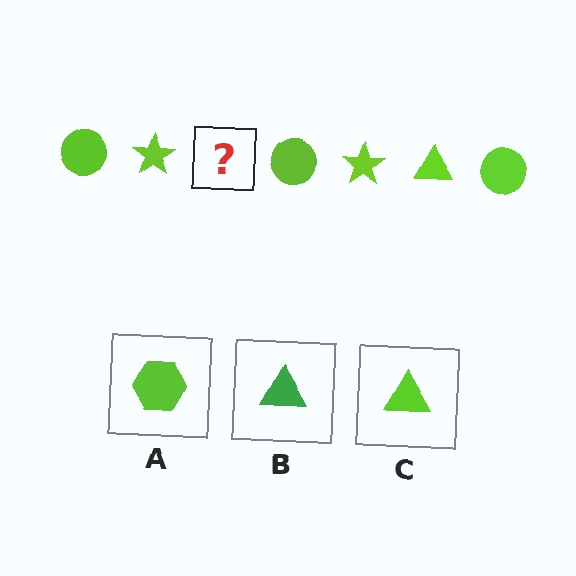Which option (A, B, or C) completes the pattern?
C.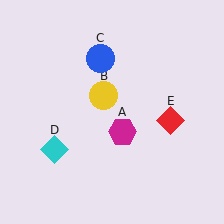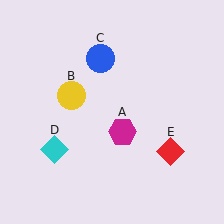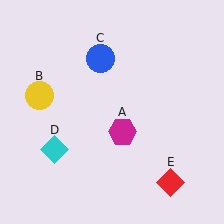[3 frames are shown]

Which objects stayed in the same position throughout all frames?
Magenta hexagon (object A) and blue circle (object C) and cyan diamond (object D) remained stationary.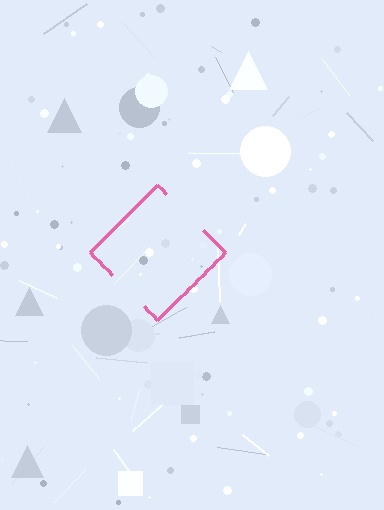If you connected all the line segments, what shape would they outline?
They would outline a diamond.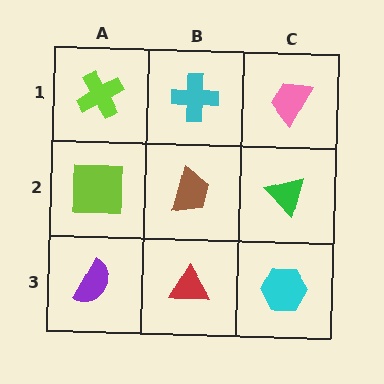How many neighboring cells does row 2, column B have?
4.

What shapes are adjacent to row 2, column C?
A pink trapezoid (row 1, column C), a cyan hexagon (row 3, column C), a brown trapezoid (row 2, column B).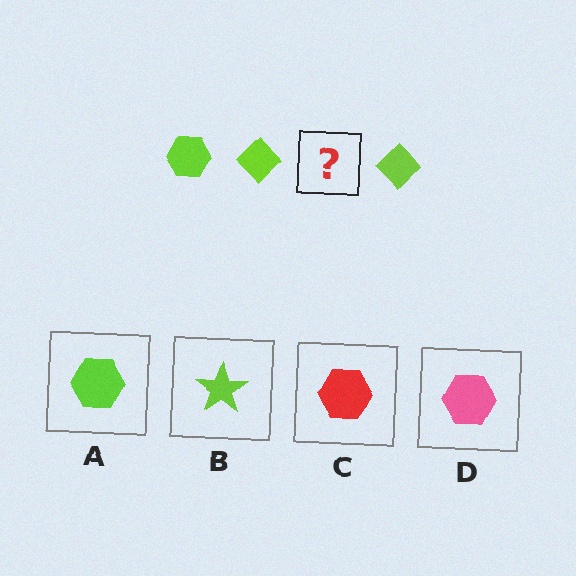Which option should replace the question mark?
Option A.